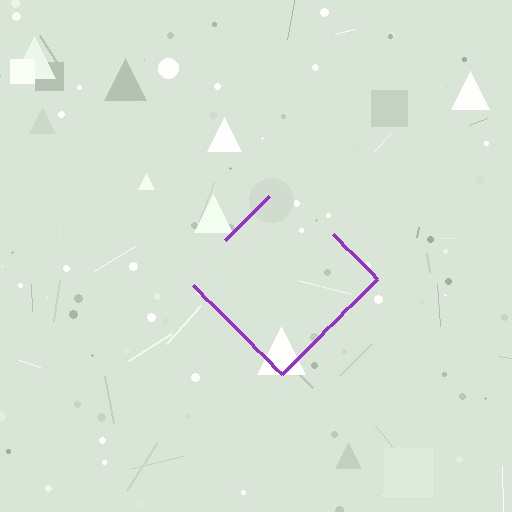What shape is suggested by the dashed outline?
The dashed outline suggests a diamond.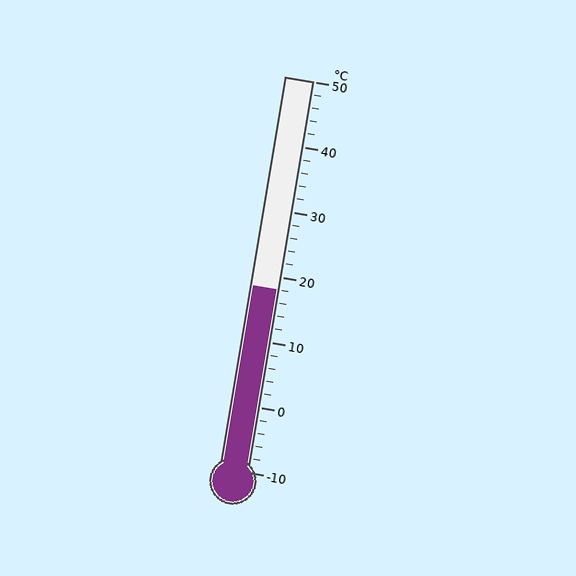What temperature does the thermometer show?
The thermometer shows approximately 18°C.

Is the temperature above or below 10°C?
The temperature is above 10°C.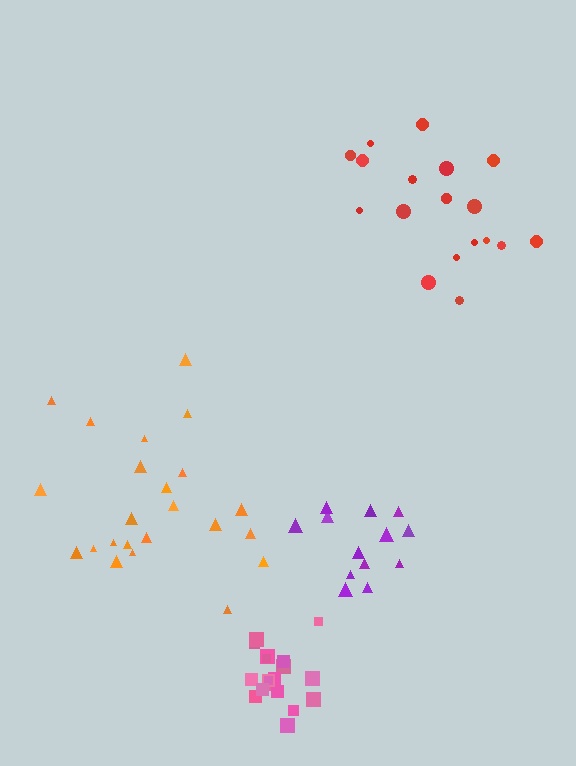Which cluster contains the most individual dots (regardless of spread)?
Orange (23).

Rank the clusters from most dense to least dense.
pink, purple, red, orange.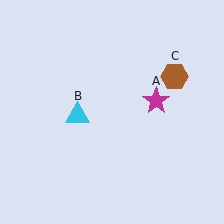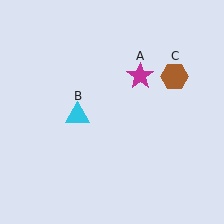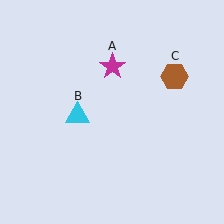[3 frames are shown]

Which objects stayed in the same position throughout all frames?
Cyan triangle (object B) and brown hexagon (object C) remained stationary.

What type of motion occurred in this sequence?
The magenta star (object A) rotated counterclockwise around the center of the scene.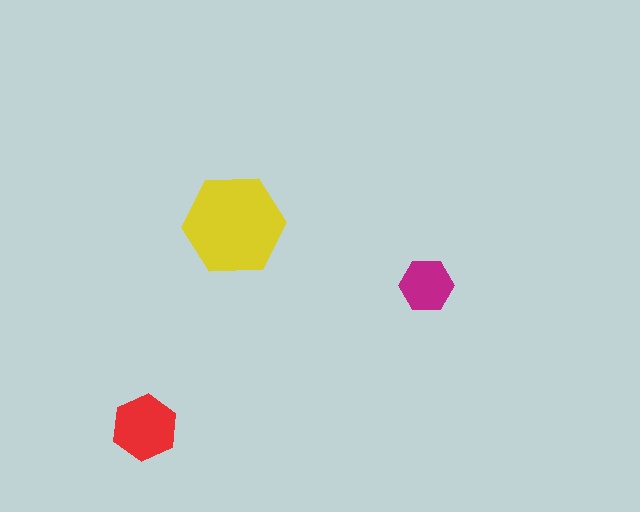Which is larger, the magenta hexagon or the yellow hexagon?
The yellow one.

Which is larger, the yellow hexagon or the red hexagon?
The yellow one.